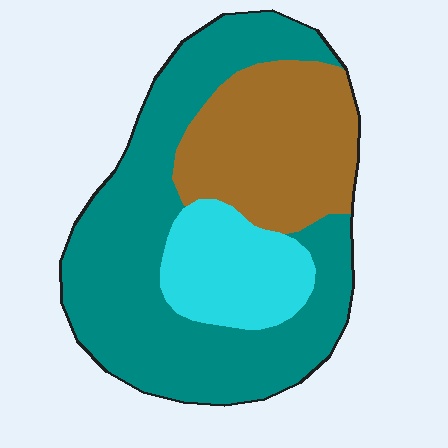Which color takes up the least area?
Cyan, at roughly 15%.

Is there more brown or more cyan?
Brown.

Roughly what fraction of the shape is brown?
Brown covers about 30% of the shape.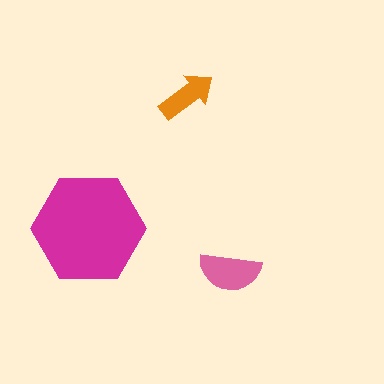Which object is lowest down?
The pink semicircle is bottommost.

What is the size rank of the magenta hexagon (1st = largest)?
1st.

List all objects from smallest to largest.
The orange arrow, the pink semicircle, the magenta hexagon.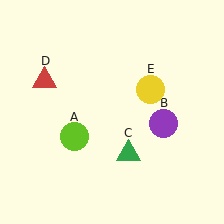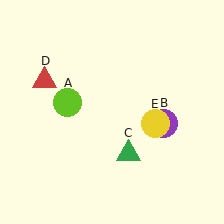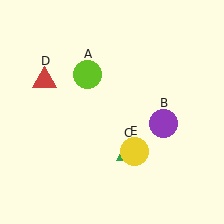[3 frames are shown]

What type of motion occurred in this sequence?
The lime circle (object A), yellow circle (object E) rotated clockwise around the center of the scene.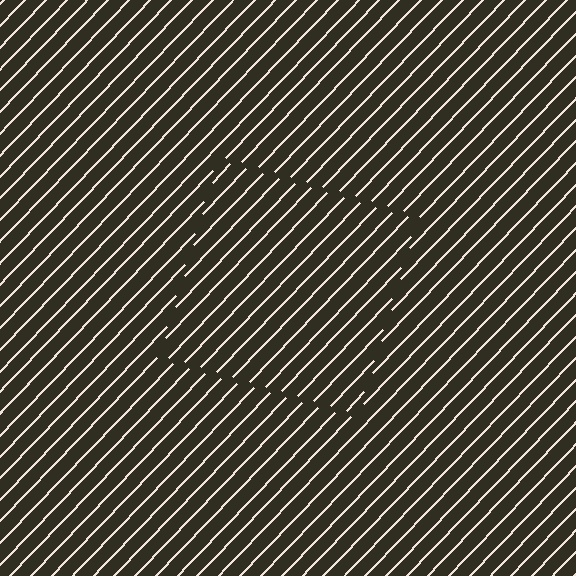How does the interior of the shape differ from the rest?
The interior of the shape contains the same grating, shifted by half a period — the contour is defined by the phase discontinuity where line-ends from the inner and outer gratings abut.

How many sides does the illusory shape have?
4 sides — the line-ends trace a square.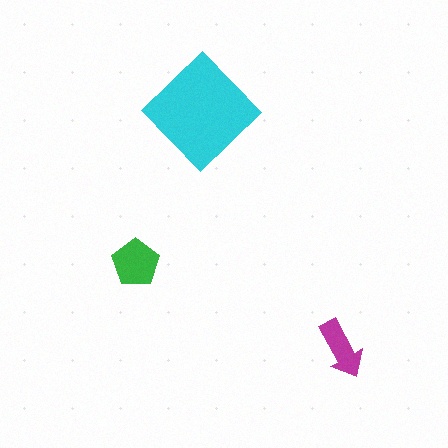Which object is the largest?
The cyan diamond.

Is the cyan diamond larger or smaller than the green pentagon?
Larger.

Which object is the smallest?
The magenta arrow.